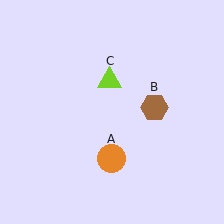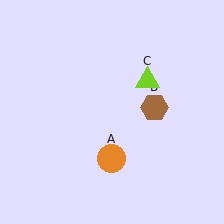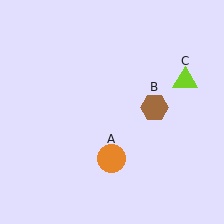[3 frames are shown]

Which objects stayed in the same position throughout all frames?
Orange circle (object A) and brown hexagon (object B) remained stationary.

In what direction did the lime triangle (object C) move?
The lime triangle (object C) moved right.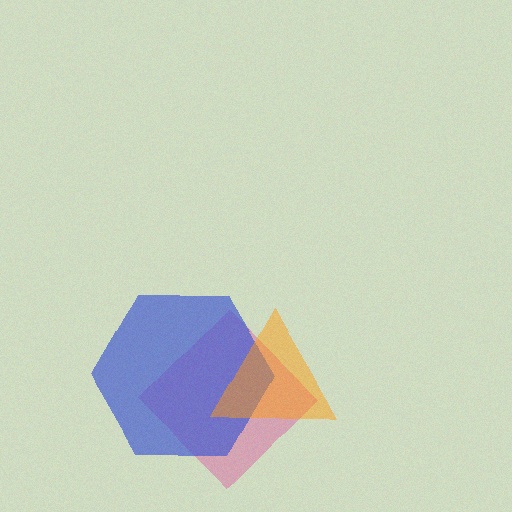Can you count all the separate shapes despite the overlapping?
Yes, there are 3 separate shapes.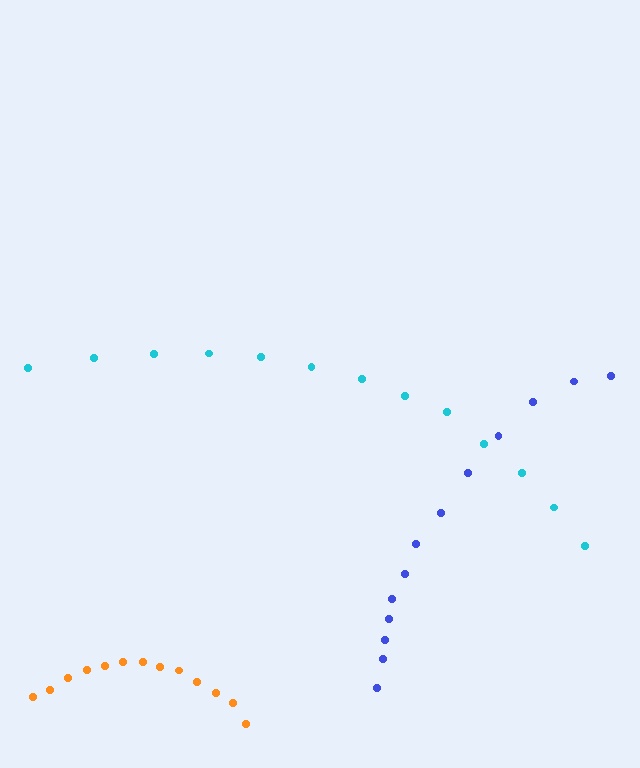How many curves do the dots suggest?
There are 3 distinct paths.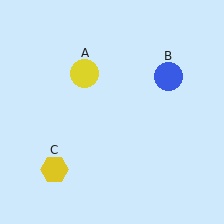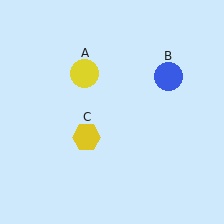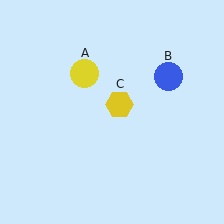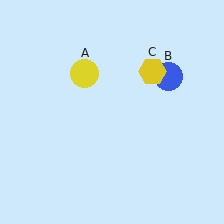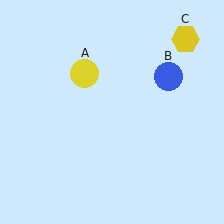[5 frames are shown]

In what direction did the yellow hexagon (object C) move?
The yellow hexagon (object C) moved up and to the right.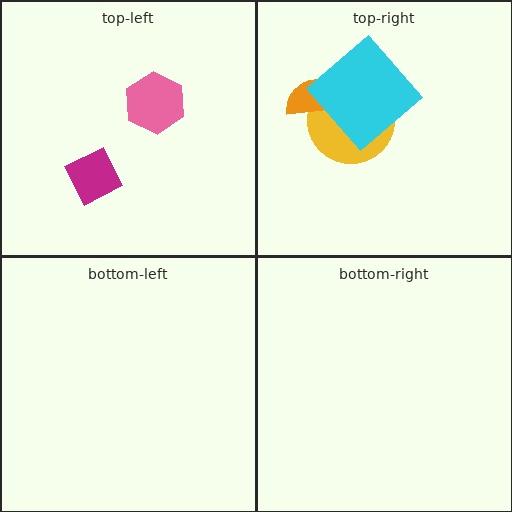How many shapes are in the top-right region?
3.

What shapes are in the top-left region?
The magenta diamond, the pink hexagon.